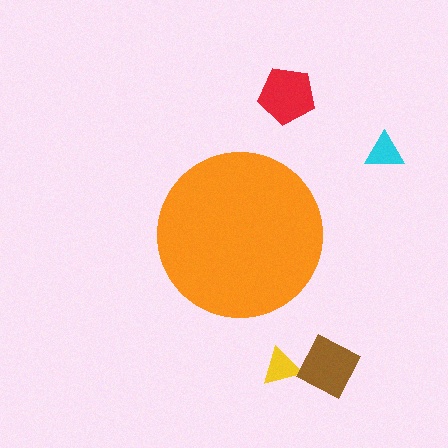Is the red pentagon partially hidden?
No, the red pentagon is fully visible.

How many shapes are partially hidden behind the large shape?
0 shapes are partially hidden.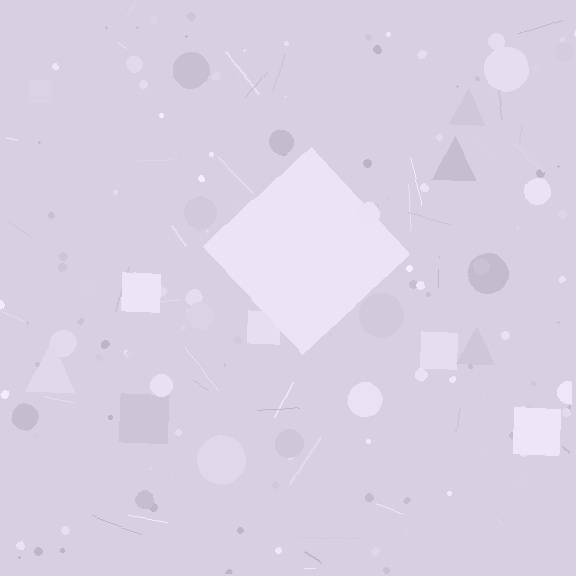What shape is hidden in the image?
A diamond is hidden in the image.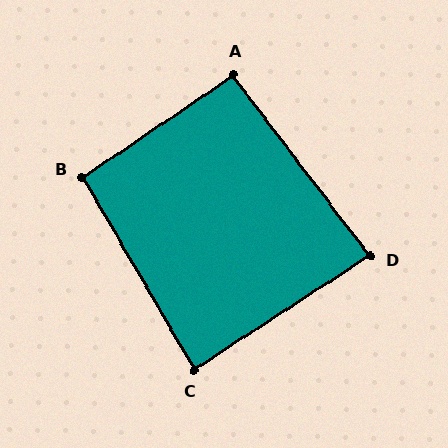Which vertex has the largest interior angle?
B, at approximately 94 degrees.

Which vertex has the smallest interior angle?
D, at approximately 86 degrees.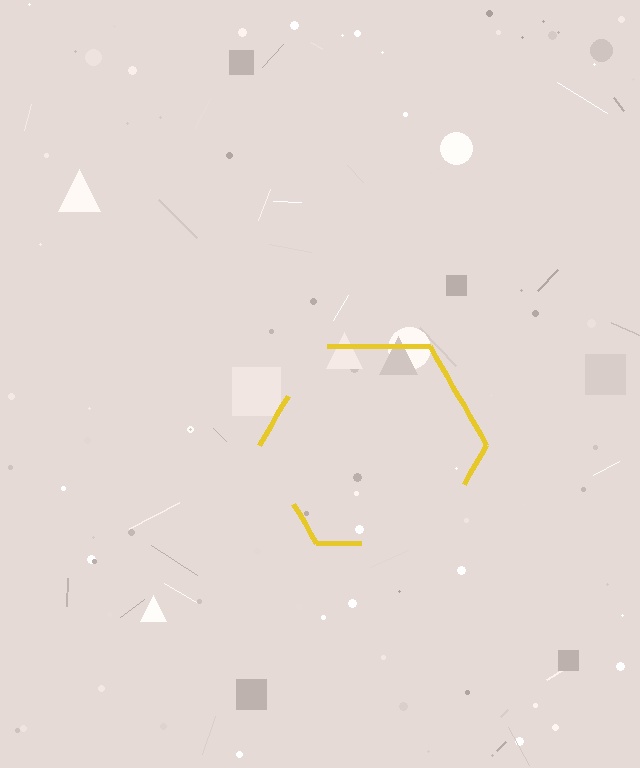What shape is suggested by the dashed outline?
The dashed outline suggests a hexagon.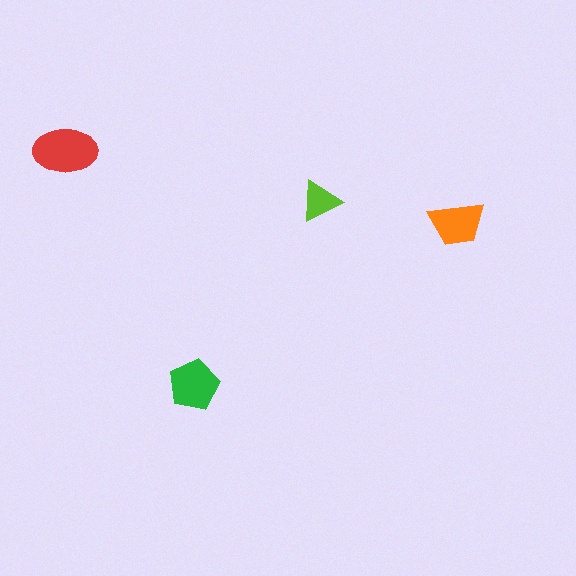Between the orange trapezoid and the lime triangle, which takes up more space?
The orange trapezoid.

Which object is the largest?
The red ellipse.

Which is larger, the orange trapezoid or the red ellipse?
The red ellipse.